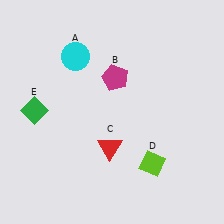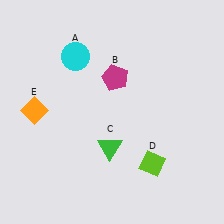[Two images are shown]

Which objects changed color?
C changed from red to green. E changed from green to orange.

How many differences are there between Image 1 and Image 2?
There are 2 differences between the two images.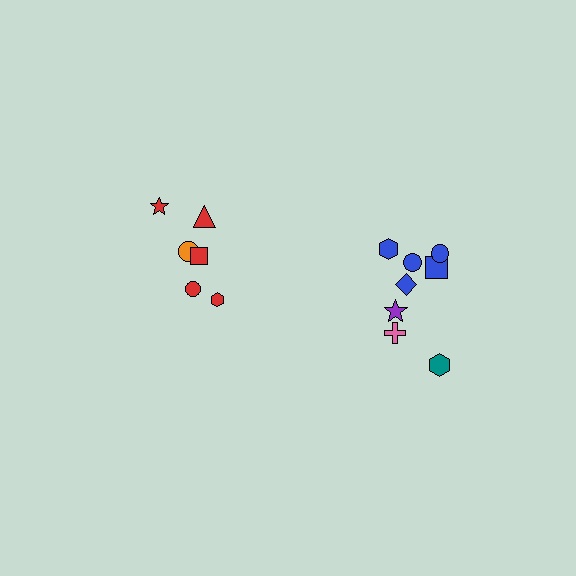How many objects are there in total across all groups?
There are 14 objects.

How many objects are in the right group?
There are 8 objects.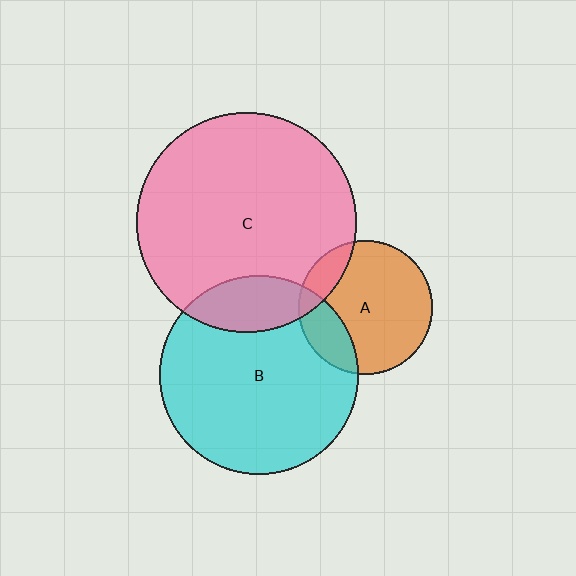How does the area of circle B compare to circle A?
Approximately 2.2 times.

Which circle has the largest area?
Circle C (pink).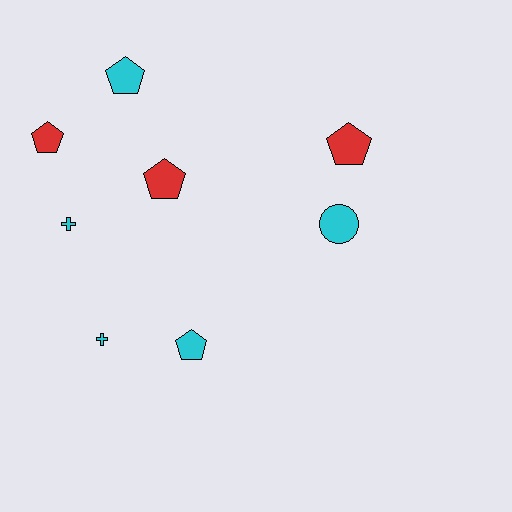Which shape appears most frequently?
Pentagon, with 5 objects.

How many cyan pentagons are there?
There are 2 cyan pentagons.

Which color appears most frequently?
Cyan, with 5 objects.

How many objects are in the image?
There are 8 objects.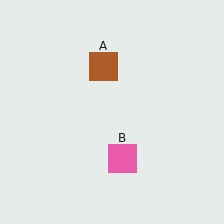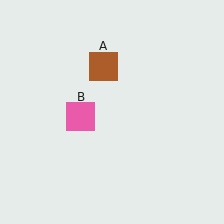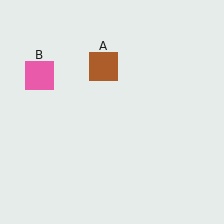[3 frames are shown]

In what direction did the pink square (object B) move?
The pink square (object B) moved up and to the left.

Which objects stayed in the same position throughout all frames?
Brown square (object A) remained stationary.